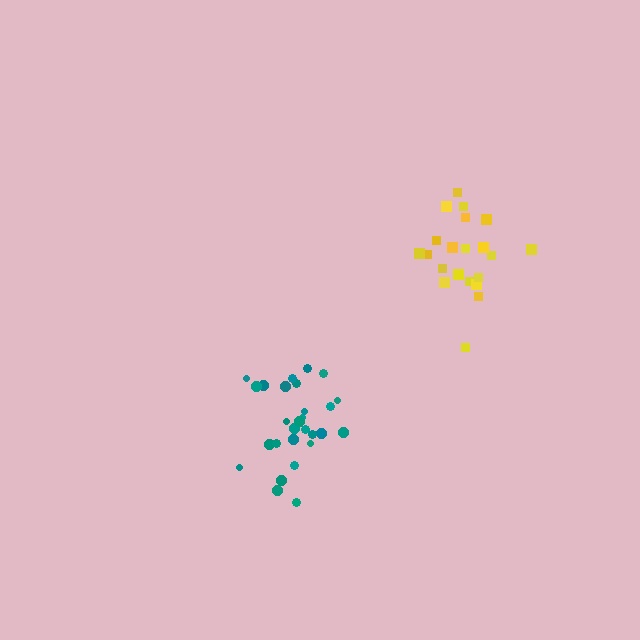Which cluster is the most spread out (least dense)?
Yellow.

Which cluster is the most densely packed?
Teal.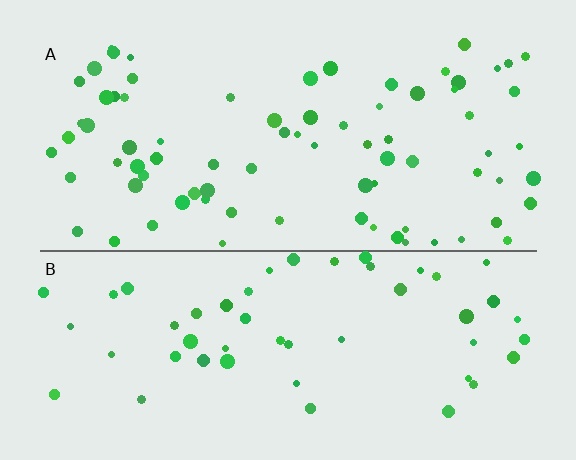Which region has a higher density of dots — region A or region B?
A (the top).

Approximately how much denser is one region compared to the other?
Approximately 1.5× — region A over region B.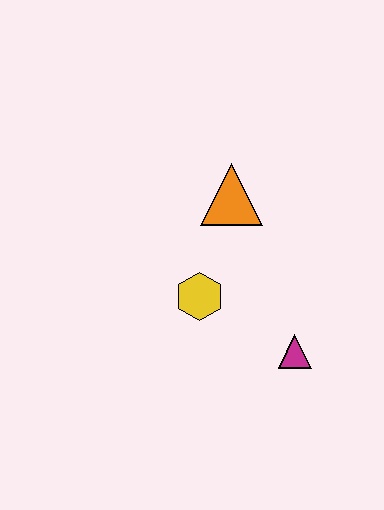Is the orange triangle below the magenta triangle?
No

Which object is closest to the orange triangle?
The yellow hexagon is closest to the orange triangle.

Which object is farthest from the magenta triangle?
The orange triangle is farthest from the magenta triangle.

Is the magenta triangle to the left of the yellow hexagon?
No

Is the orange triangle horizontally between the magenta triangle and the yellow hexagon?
Yes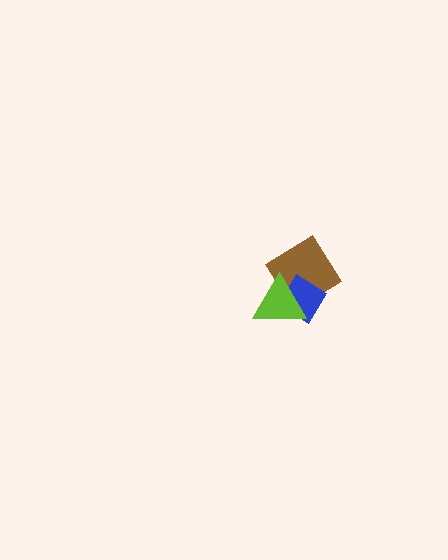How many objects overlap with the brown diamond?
2 objects overlap with the brown diamond.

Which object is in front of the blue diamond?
The lime triangle is in front of the blue diamond.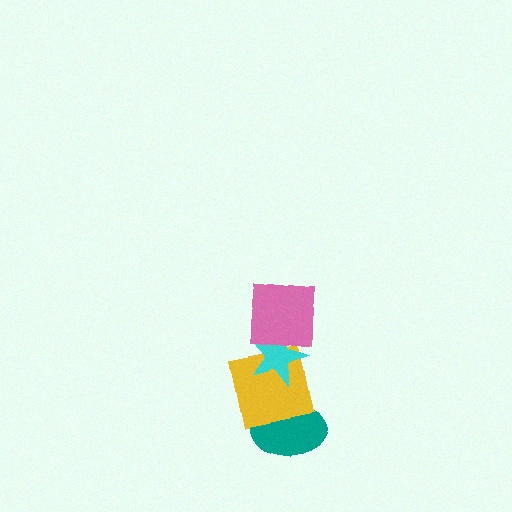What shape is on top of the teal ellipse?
The yellow square is on top of the teal ellipse.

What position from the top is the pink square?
The pink square is 1st from the top.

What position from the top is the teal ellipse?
The teal ellipse is 4th from the top.